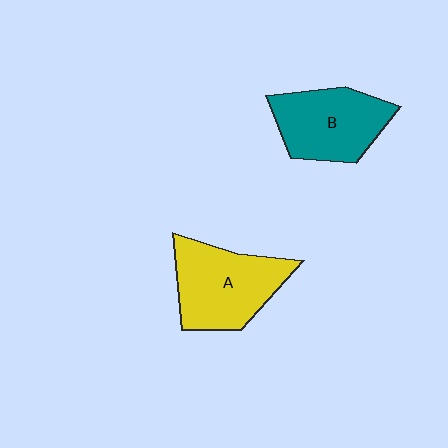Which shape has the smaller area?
Shape B (teal).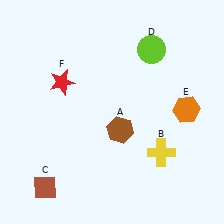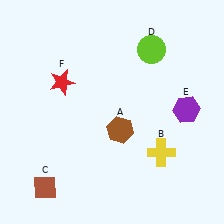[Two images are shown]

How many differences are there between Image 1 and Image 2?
There is 1 difference between the two images.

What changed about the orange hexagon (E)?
In Image 1, E is orange. In Image 2, it changed to purple.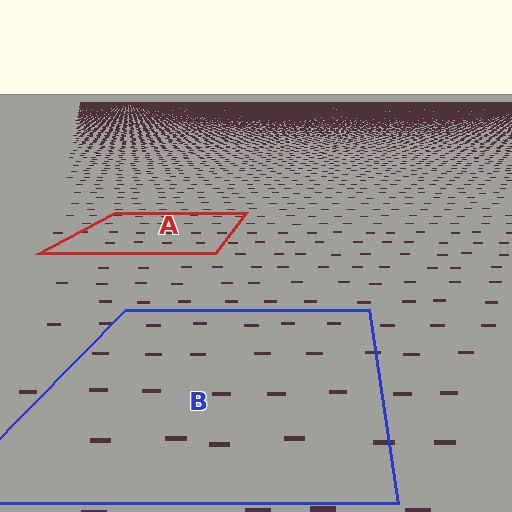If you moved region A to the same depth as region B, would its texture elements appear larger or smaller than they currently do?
They would appear larger. At a closer depth, the same texture elements are projected at a bigger on-screen size.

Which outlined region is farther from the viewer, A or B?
Region A is farther from the viewer — the texture elements inside it appear smaller and more densely packed.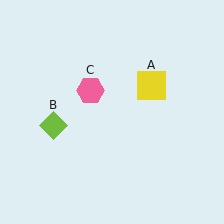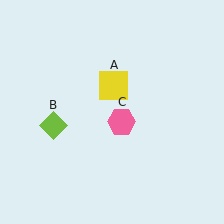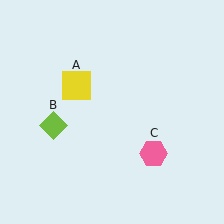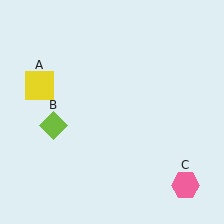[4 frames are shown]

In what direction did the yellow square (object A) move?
The yellow square (object A) moved left.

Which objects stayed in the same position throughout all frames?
Lime diamond (object B) remained stationary.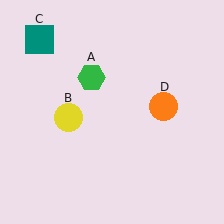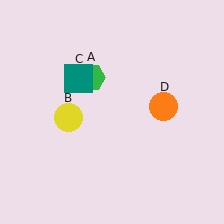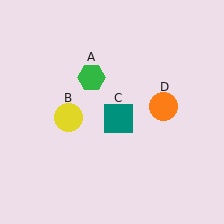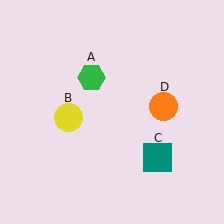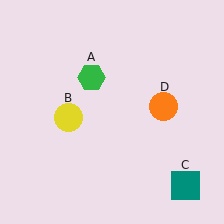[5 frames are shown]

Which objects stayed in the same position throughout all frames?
Green hexagon (object A) and yellow circle (object B) and orange circle (object D) remained stationary.